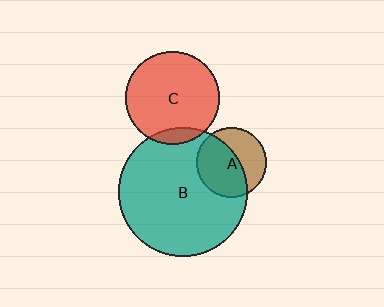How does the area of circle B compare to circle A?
Approximately 3.4 times.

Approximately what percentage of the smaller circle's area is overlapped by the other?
Approximately 55%.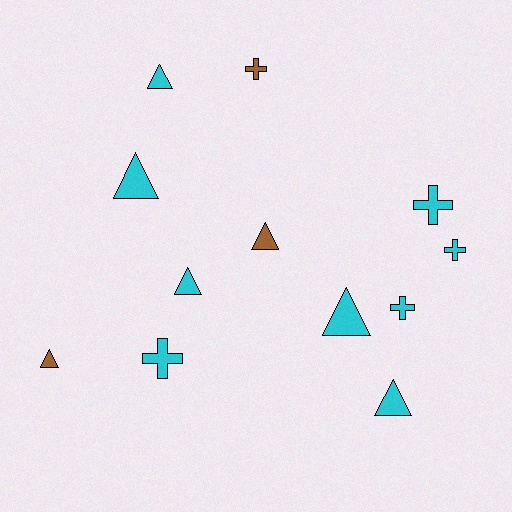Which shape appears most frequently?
Triangle, with 7 objects.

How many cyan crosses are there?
There are 4 cyan crosses.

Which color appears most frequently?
Cyan, with 9 objects.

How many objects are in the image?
There are 12 objects.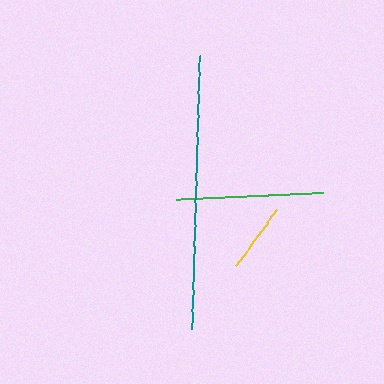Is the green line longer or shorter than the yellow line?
The green line is longer than the yellow line.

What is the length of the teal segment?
The teal segment is approximately 274 pixels long.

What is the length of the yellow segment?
The yellow segment is approximately 69 pixels long.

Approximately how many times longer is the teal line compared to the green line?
The teal line is approximately 1.9 times the length of the green line.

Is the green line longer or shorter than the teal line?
The teal line is longer than the green line.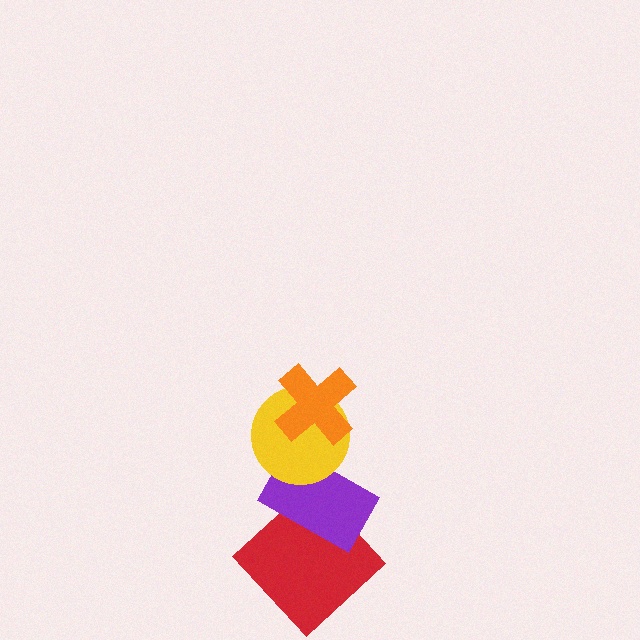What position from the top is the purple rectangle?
The purple rectangle is 3rd from the top.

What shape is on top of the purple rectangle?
The yellow circle is on top of the purple rectangle.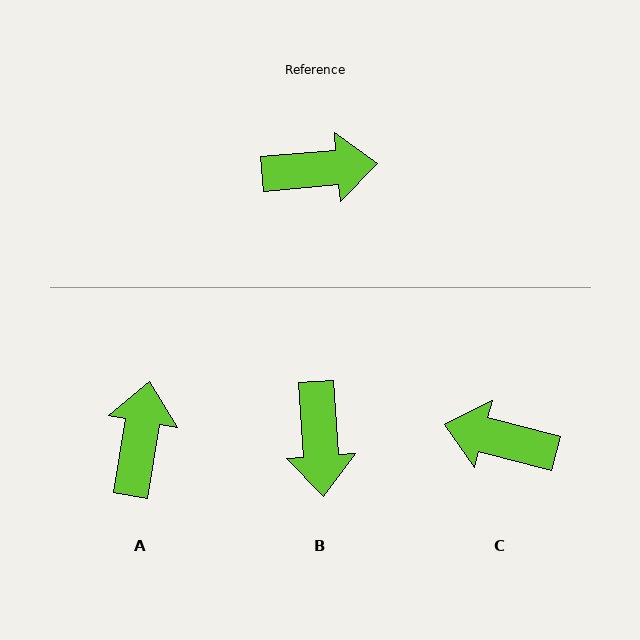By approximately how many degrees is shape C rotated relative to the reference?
Approximately 160 degrees counter-clockwise.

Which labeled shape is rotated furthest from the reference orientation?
C, about 160 degrees away.